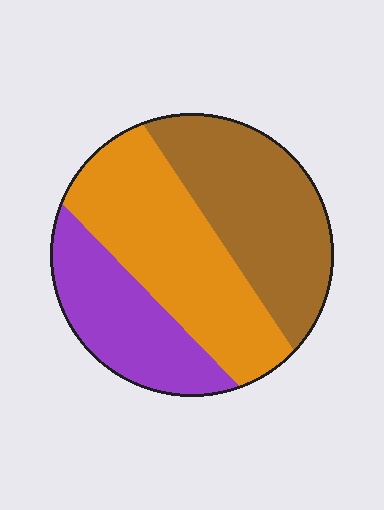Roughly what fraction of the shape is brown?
Brown takes up about three eighths (3/8) of the shape.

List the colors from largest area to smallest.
From largest to smallest: orange, brown, purple.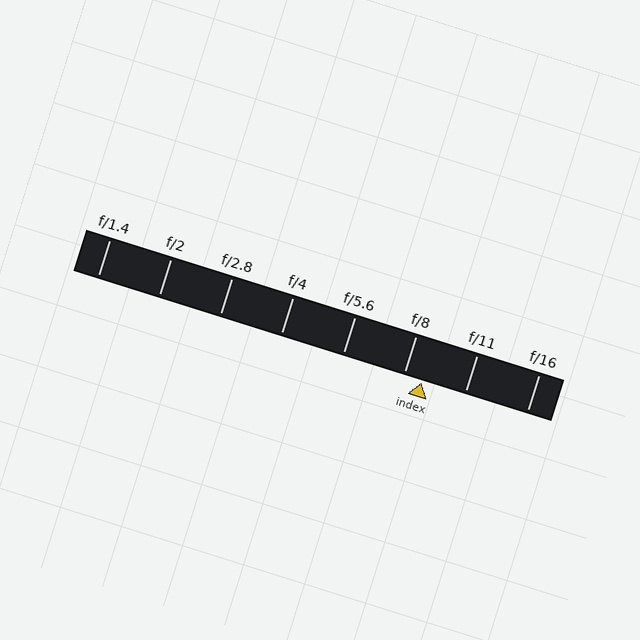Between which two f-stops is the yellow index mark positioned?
The index mark is between f/8 and f/11.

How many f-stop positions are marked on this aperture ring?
There are 8 f-stop positions marked.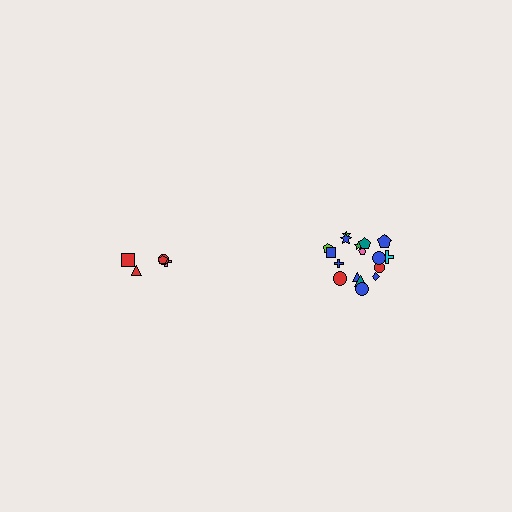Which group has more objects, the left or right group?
The right group.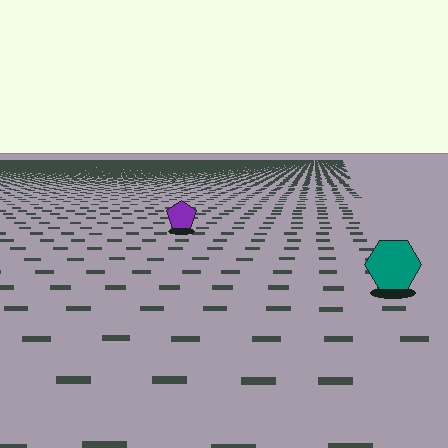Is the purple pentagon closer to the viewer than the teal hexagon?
No. The teal hexagon is closer — you can tell from the texture gradient: the ground texture is coarser near it.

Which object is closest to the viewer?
The teal hexagon is closest. The texture marks near it are larger and more spread out.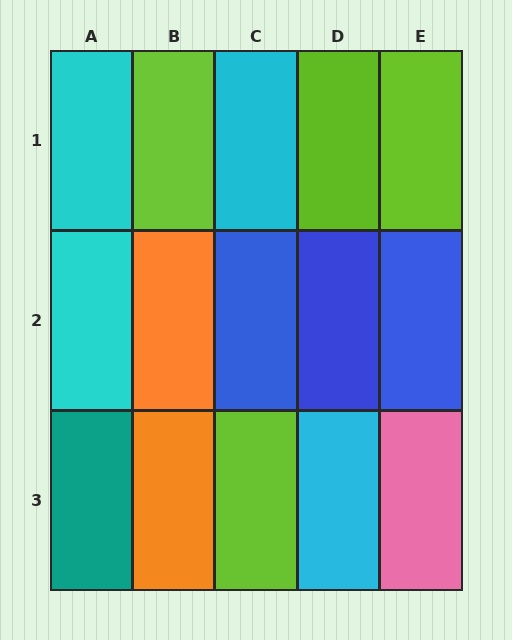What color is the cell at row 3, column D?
Cyan.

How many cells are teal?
1 cell is teal.